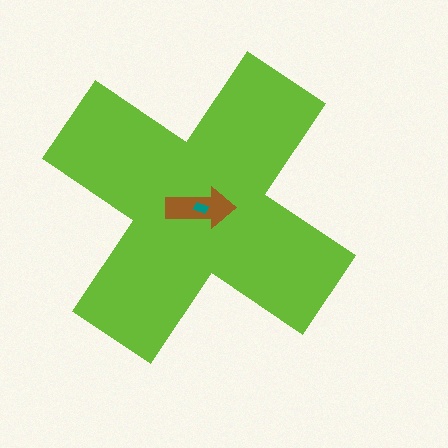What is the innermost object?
The teal rectangle.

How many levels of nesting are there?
3.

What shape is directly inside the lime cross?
The brown arrow.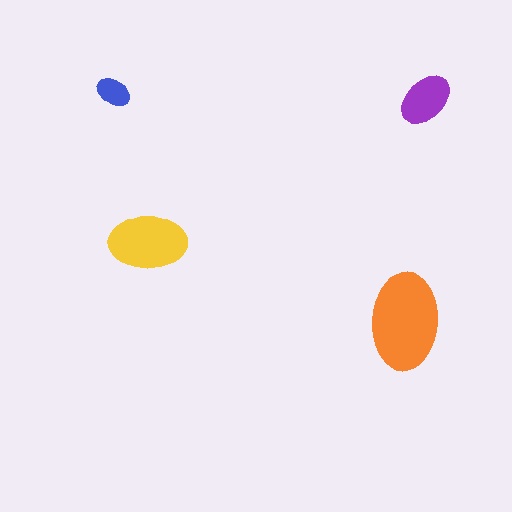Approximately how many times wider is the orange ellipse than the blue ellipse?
About 3 times wider.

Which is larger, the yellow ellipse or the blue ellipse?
The yellow one.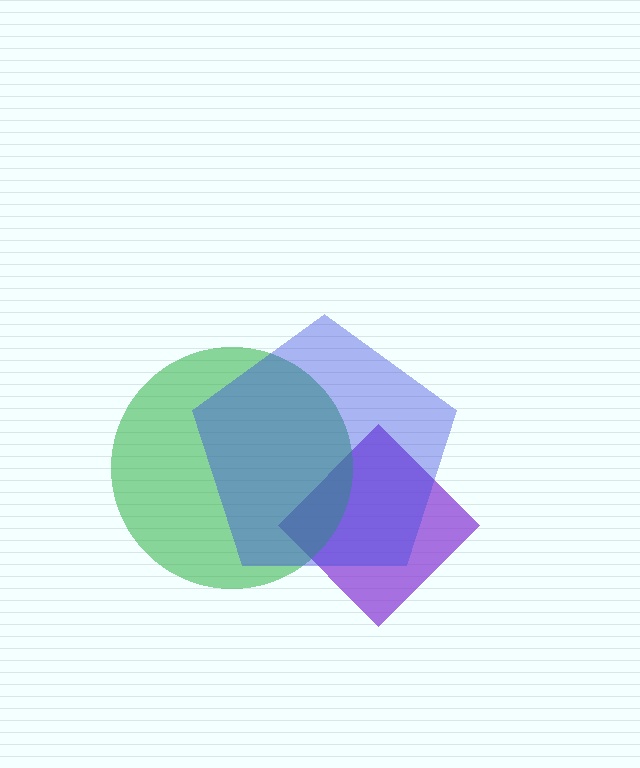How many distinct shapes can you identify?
There are 3 distinct shapes: a purple diamond, a green circle, a blue pentagon.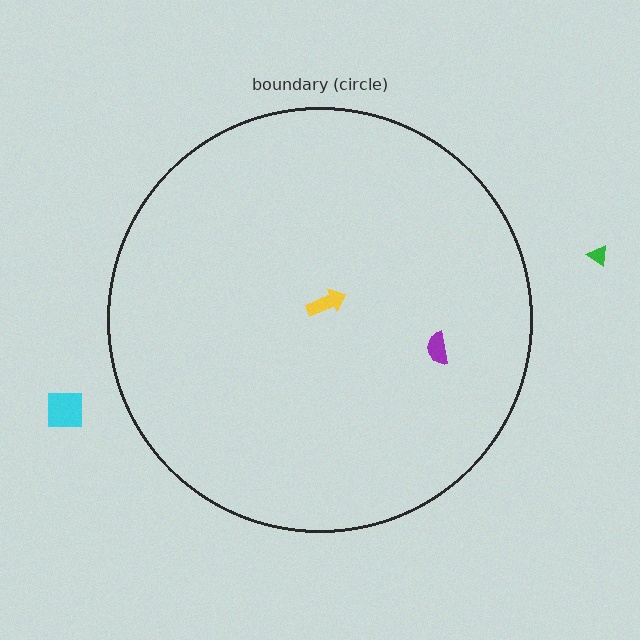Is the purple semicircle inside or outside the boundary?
Inside.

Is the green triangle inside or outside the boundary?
Outside.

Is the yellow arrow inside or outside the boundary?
Inside.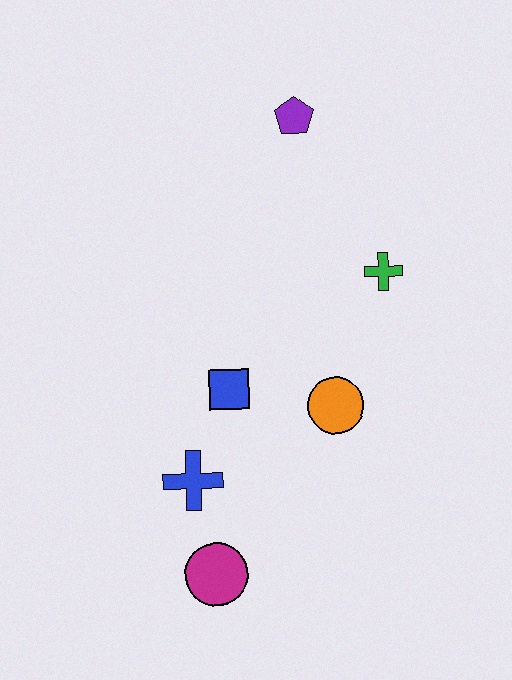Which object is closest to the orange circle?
The blue square is closest to the orange circle.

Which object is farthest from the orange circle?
The purple pentagon is farthest from the orange circle.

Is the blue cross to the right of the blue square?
No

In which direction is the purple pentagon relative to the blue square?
The purple pentagon is above the blue square.